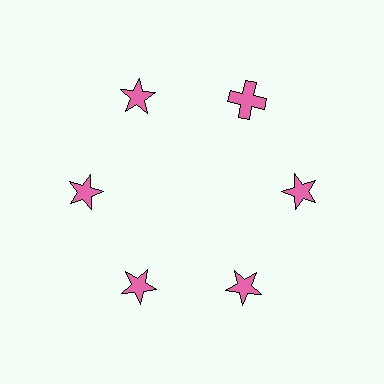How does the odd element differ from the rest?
It has a different shape: cross instead of star.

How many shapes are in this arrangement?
There are 6 shapes arranged in a ring pattern.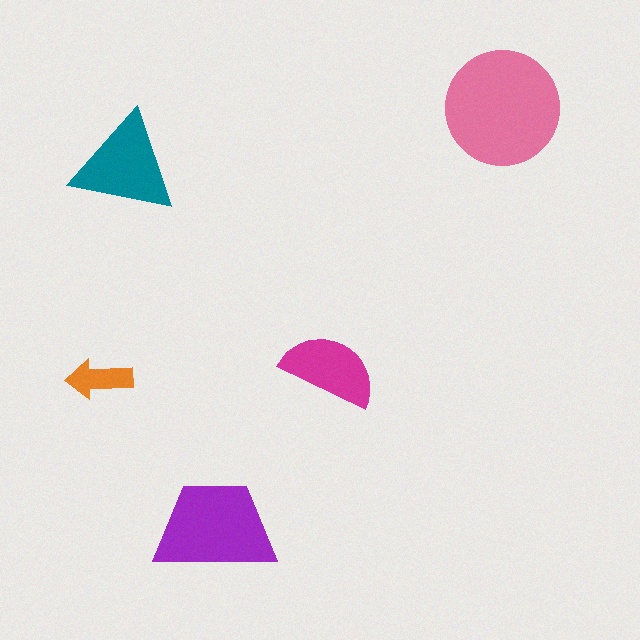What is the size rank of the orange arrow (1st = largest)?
5th.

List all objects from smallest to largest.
The orange arrow, the magenta semicircle, the teal triangle, the purple trapezoid, the pink circle.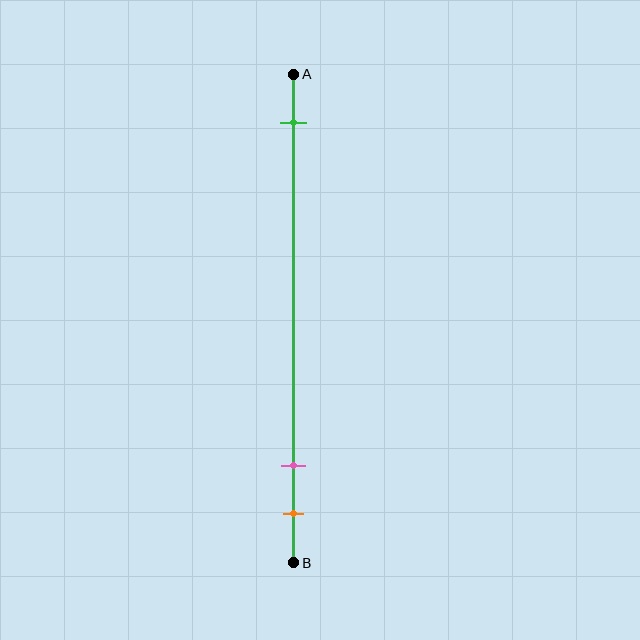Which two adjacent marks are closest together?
The pink and orange marks are the closest adjacent pair.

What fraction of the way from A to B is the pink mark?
The pink mark is approximately 80% (0.8) of the way from A to B.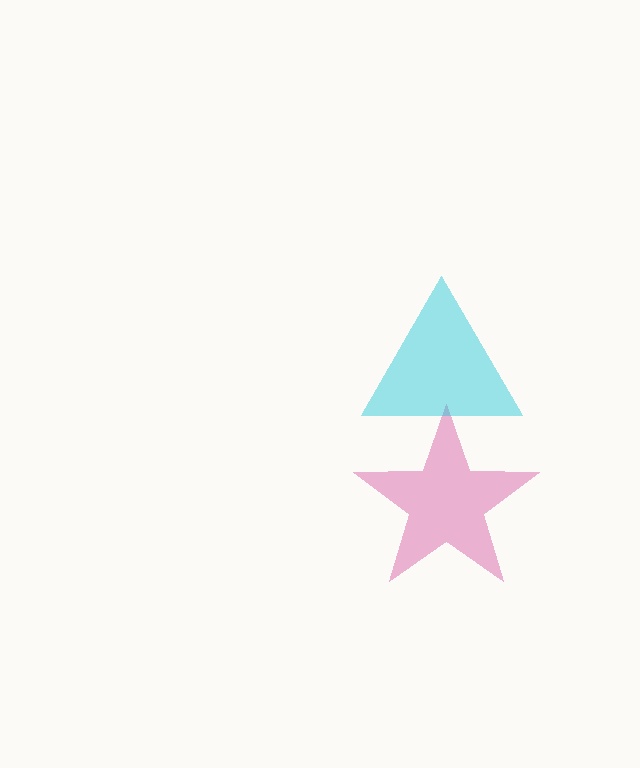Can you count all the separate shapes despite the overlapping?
Yes, there are 2 separate shapes.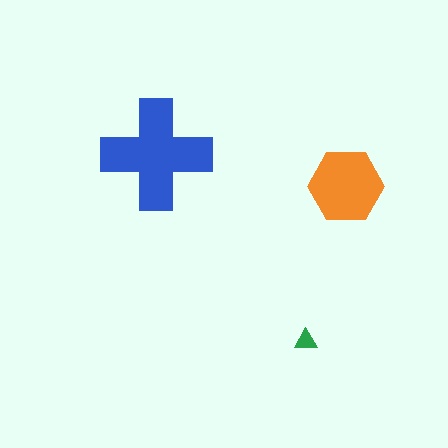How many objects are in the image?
There are 3 objects in the image.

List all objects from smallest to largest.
The green triangle, the orange hexagon, the blue cross.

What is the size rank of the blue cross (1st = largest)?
1st.